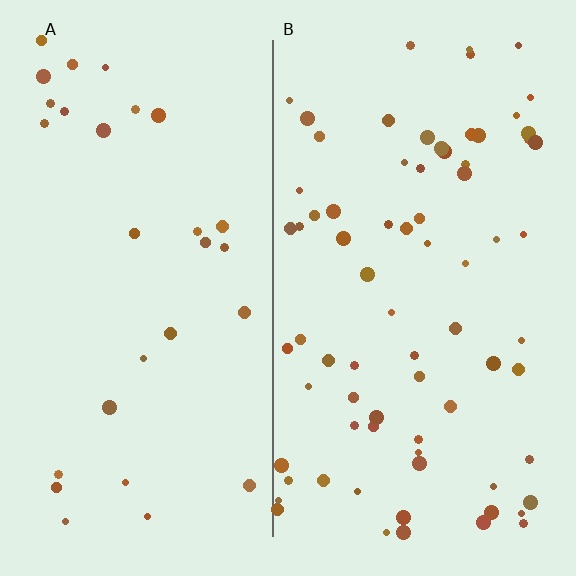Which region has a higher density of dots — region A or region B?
B (the right).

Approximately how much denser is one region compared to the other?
Approximately 2.5× — region B over region A.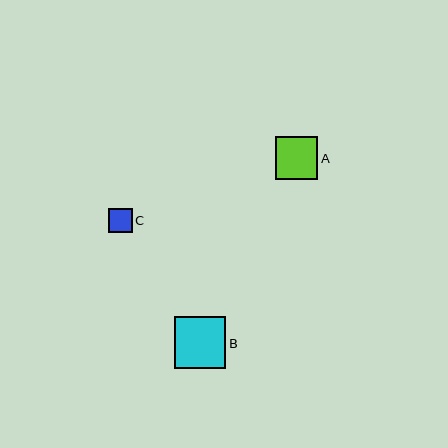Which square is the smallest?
Square C is the smallest with a size of approximately 23 pixels.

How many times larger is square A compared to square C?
Square A is approximately 1.8 times the size of square C.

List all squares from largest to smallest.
From largest to smallest: B, A, C.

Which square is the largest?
Square B is the largest with a size of approximately 51 pixels.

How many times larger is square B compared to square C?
Square B is approximately 2.2 times the size of square C.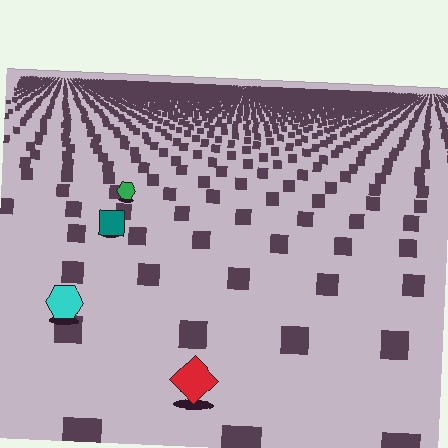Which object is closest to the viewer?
The red diamond is closest. The texture marks near it are larger and more spread out.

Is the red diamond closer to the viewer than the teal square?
Yes. The red diamond is closer — you can tell from the texture gradient: the ground texture is coarser near it.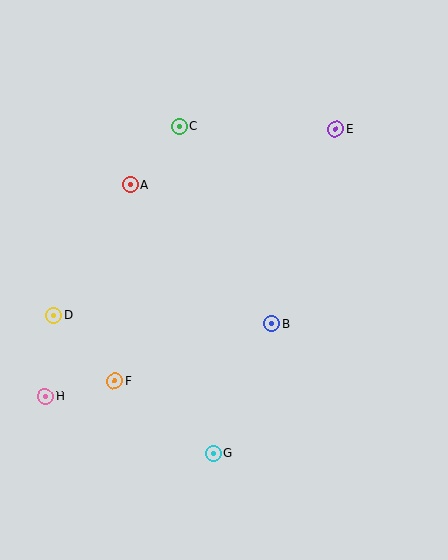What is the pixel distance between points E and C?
The distance between E and C is 157 pixels.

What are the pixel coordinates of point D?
Point D is at (54, 315).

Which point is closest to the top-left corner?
Point C is closest to the top-left corner.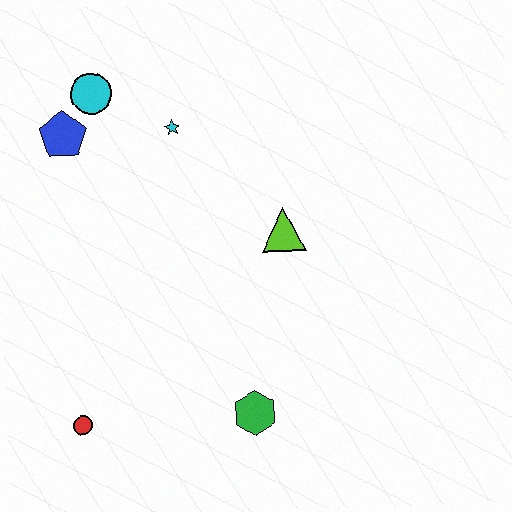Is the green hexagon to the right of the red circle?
Yes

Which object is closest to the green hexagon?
The red circle is closest to the green hexagon.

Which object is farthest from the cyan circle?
The green hexagon is farthest from the cyan circle.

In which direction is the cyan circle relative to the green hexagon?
The cyan circle is above the green hexagon.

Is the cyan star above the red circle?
Yes